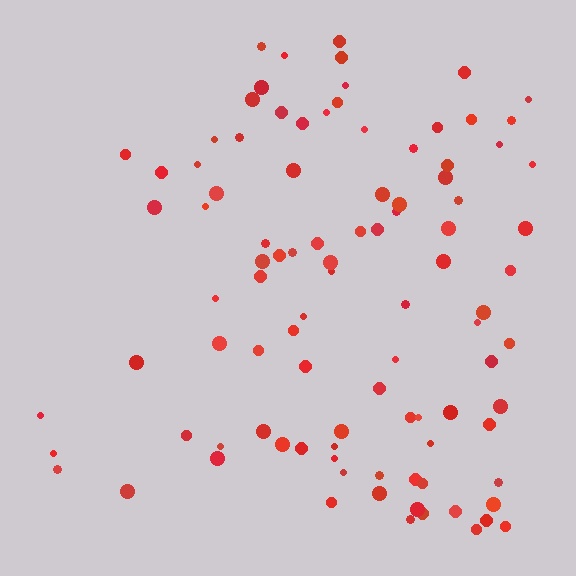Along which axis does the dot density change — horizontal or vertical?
Horizontal.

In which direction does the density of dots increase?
From left to right, with the right side densest.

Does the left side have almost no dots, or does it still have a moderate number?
Still a moderate number, just noticeably fewer than the right.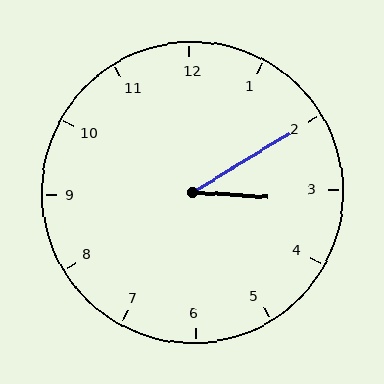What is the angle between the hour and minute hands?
Approximately 35 degrees.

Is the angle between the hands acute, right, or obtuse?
It is acute.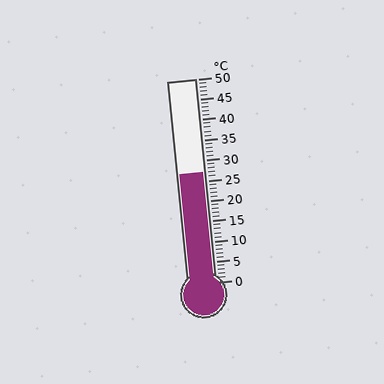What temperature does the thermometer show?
The thermometer shows approximately 27°C.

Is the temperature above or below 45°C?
The temperature is below 45°C.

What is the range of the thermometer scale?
The thermometer scale ranges from 0°C to 50°C.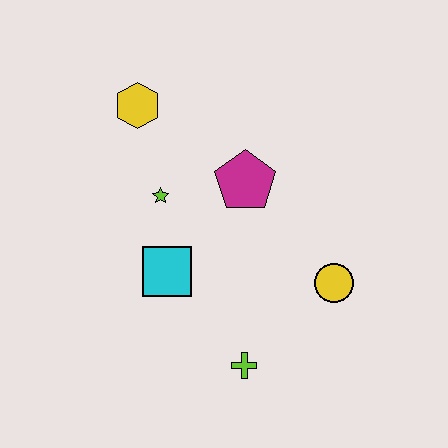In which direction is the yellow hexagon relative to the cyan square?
The yellow hexagon is above the cyan square.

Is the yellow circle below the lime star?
Yes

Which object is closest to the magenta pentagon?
The lime star is closest to the magenta pentagon.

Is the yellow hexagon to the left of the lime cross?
Yes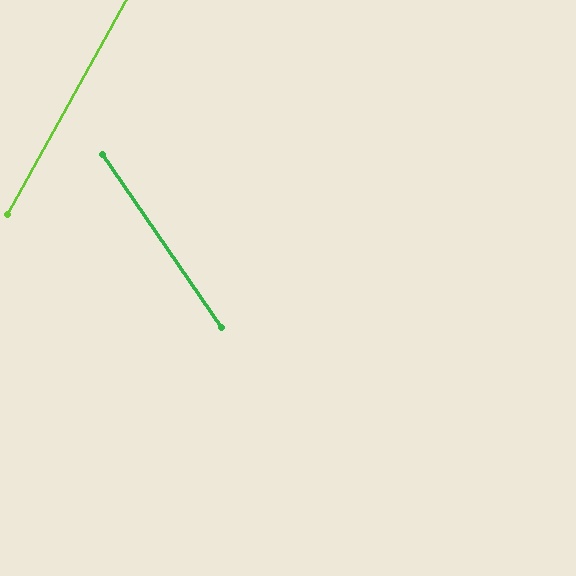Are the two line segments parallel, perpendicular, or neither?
Neither parallel nor perpendicular — they differ by about 63°.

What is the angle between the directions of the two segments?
Approximately 63 degrees.